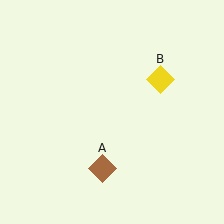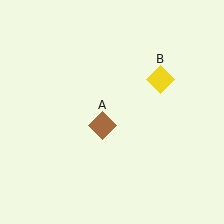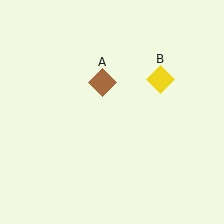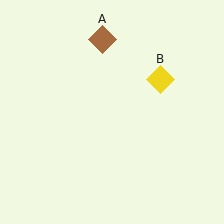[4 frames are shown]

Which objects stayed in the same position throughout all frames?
Yellow diamond (object B) remained stationary.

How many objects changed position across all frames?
1 object changed position: brown diamond (object A).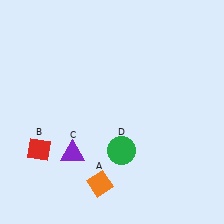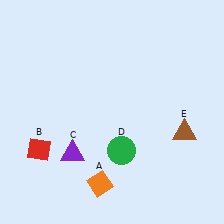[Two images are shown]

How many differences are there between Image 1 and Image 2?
There is 1 difference between the two images.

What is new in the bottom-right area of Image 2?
A brown triangle (E) was added in the bottom-right area of Image 2.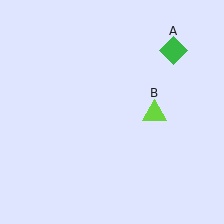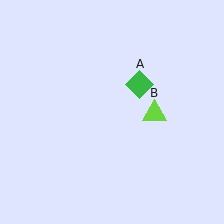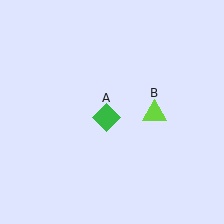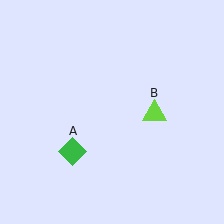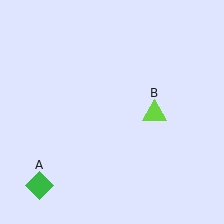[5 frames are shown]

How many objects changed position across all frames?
1 object changed position: green diamond (object A).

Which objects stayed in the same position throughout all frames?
Lime triangle (object B) remained stationary.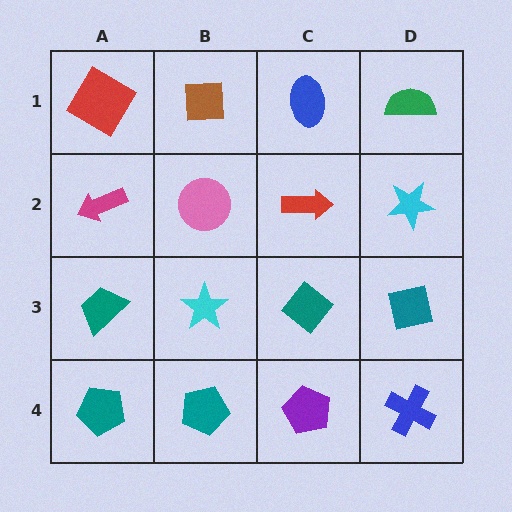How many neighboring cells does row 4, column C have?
3.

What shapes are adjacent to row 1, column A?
A magenta arrow (row 2, column A), a brown square (row 1, column B).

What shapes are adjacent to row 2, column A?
A red diamond (row 1, column A), a teal trapezoid (row 3, column A), a pink circle (row 2, column B).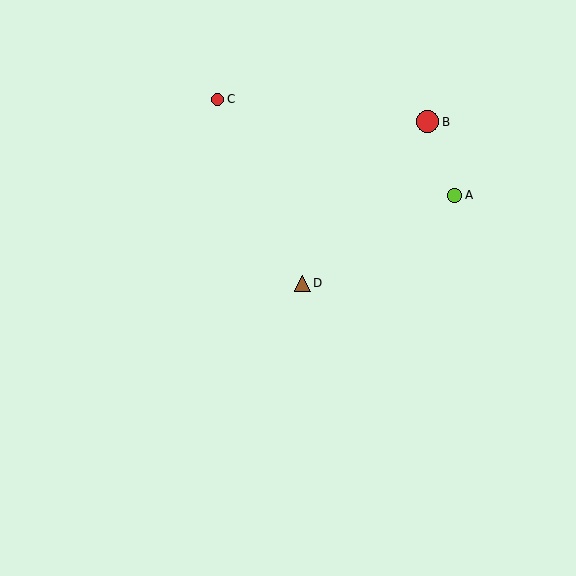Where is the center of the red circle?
The center of the red circle is at (217, 99).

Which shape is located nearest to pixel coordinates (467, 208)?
The lime circle (labeled A) at (454, 195) is nearest to that location.